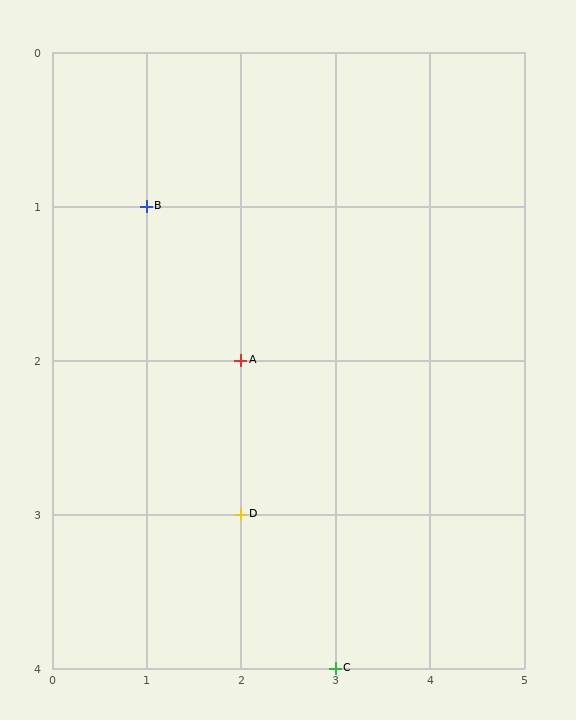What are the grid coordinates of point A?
Point A is at grid coordinates (2, 2).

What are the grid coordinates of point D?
Point D is at grid coordinates (2, 3).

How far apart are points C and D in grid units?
Points C and D are 1 column and 1 row apart (about 1.4 grid units diagonally).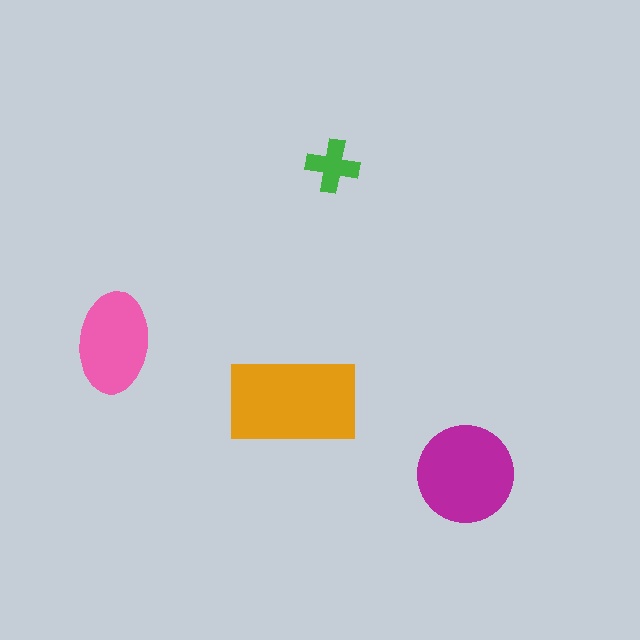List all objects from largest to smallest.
The orange rectangle, the magenta circle, the pink ellipse, the green cross.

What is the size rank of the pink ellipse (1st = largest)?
3rd.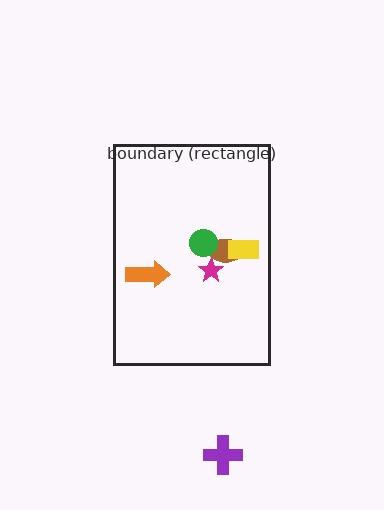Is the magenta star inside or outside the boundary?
Inside.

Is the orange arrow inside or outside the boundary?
Inside.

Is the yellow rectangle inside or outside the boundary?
Inside.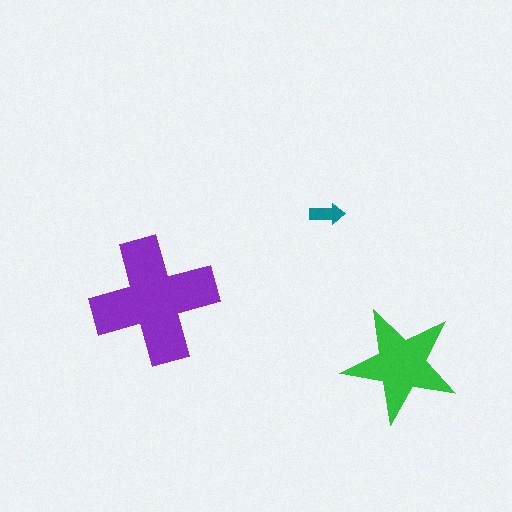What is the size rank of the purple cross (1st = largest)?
1st.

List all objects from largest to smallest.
The purple cross, the green star, the teal arrow.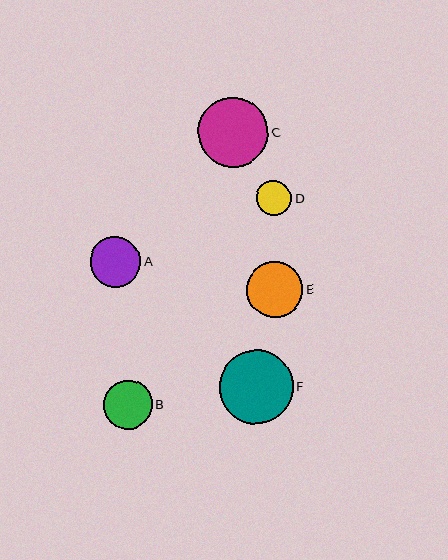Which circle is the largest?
Circle F is the largest with a size of approximately 74 pixels.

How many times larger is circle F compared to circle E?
Circle F is approximately 1.3 times the size of circle E.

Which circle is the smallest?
Circle D is the smallest with a size of approximately 35 pixels.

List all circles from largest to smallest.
From largest to smallest: F, C, E, A, B, D.